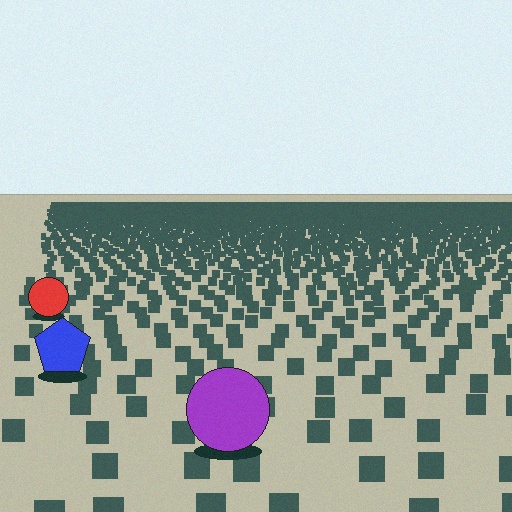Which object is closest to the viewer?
The purple circle is closest. The texture marks near it are larger and more spread out.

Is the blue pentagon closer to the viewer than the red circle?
Yes. The blue pentagon is closer — you can tell from the texture gradient: the ground texture is coarser near it.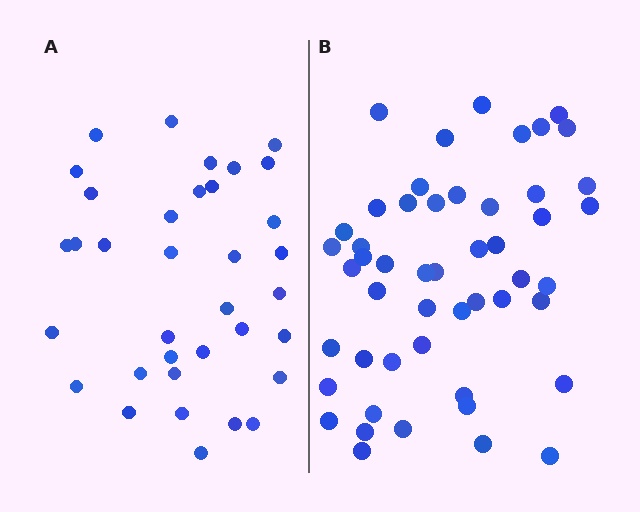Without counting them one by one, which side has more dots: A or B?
Region B (the right region) has more dots.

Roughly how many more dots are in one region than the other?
Region B has approximately 15 more dots than region A.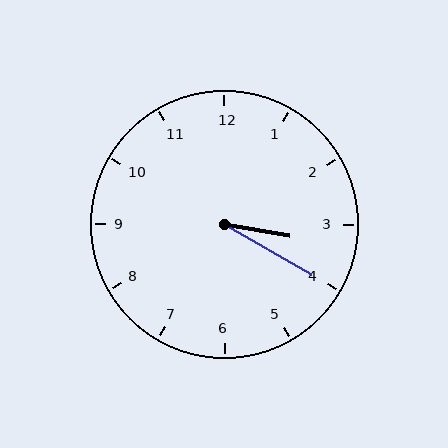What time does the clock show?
3:20.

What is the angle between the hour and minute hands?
Approximately 20 degrees.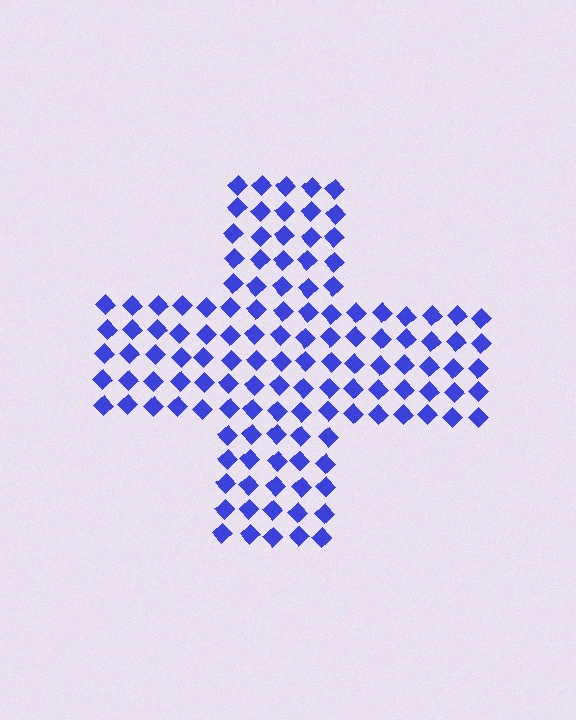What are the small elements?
The small elements are diamonds.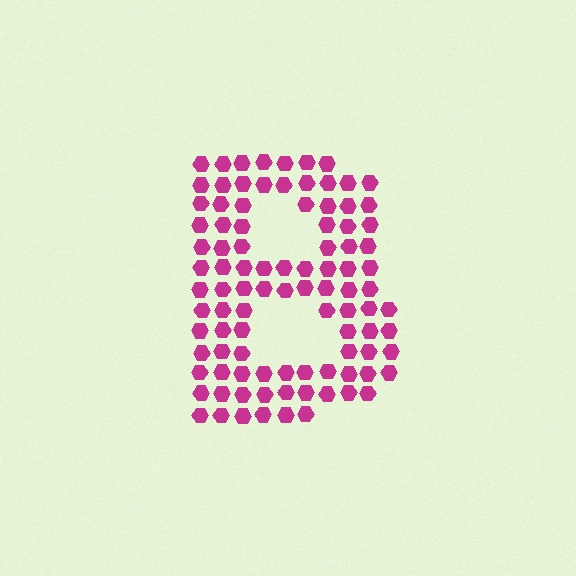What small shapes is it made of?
It is made of small hexagons.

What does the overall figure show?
The overall figure shows the letter B.